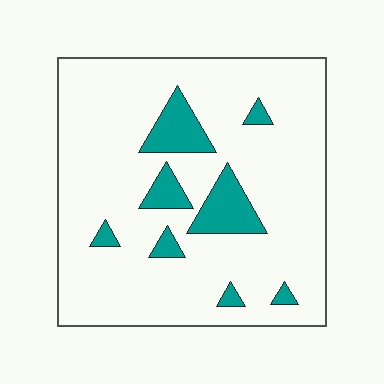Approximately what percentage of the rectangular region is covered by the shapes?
Approximately 15%.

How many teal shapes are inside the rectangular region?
8.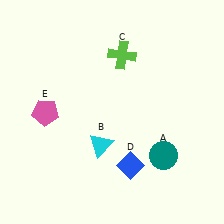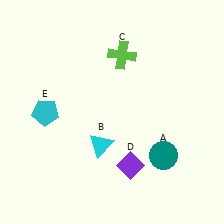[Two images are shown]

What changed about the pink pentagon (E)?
In Image 1, E is pink. In Image 2, it changed to cyan.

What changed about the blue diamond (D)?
In Image 1, D is blue. In Image 2, it changed to purple.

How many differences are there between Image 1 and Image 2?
There are 2 differences between the two images.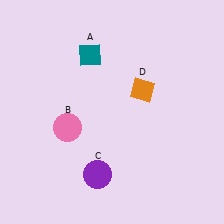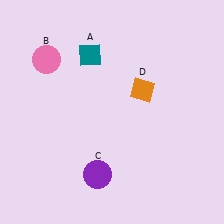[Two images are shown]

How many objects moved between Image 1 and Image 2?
1 object moved between the two images.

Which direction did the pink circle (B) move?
The pink circle (B) moved up.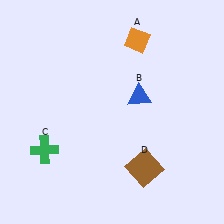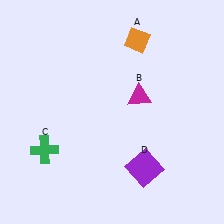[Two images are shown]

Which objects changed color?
B changed from blue to magenta. D changed from brown to purple.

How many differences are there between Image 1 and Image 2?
There are 2 differences between the two images.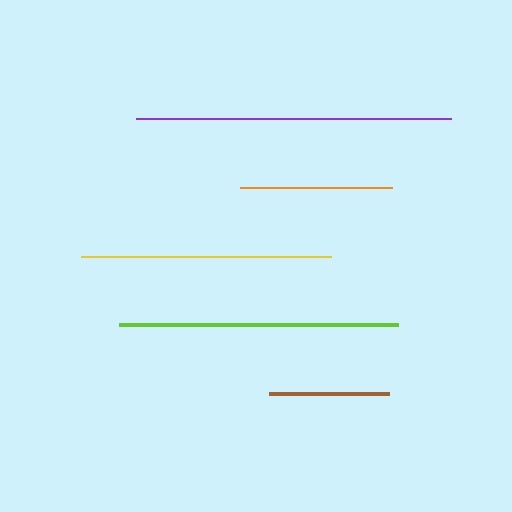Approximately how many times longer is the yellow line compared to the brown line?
The yellow line is approximately 2.1 times the length of the brown line.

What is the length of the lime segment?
The lime segment is approximately 280 pixels long.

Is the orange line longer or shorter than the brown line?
The orange line is longer than the brown line.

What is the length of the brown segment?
The brown segment is approximately 120 pixels long.